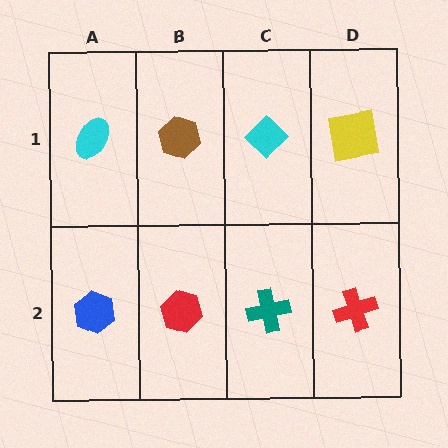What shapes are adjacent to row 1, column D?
A red cross (row 2, column D), a cyan diamond (row 1, column C).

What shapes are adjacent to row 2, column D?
A yellow square (row 1, column D), a teal cross (row 2, column C).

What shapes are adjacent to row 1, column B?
A red hexagon (row 2, column B), a cyan ellipse (row 1, column A), a cyan diamond (row 1, column C).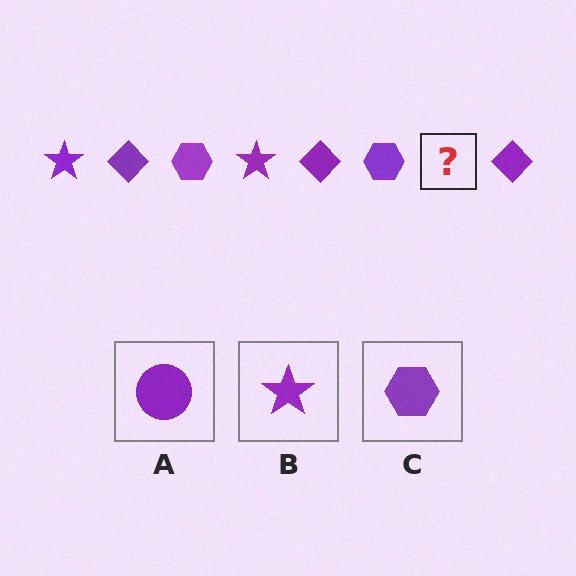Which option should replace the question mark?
Option B.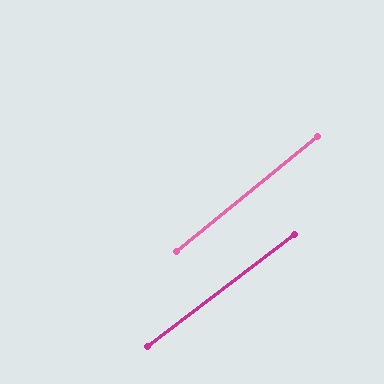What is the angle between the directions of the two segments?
Approximately 2 degrees.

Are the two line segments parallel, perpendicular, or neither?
Parallel — their directions differ by only 2.0°.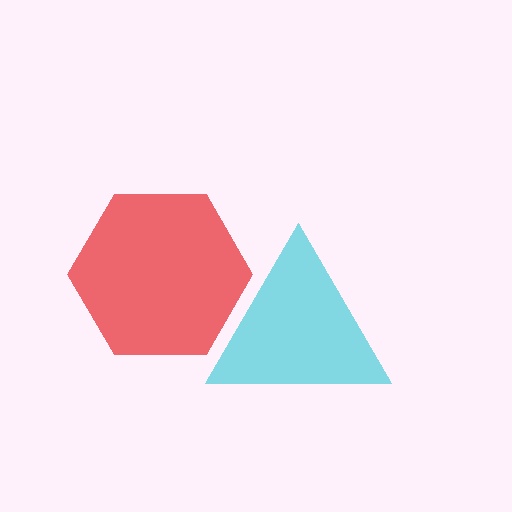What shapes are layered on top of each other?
The layered shapes are: a cyan triangle, a red hexagon.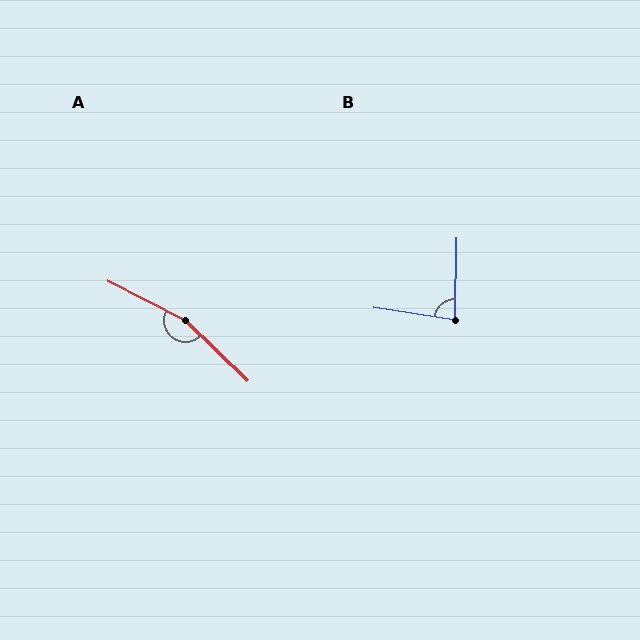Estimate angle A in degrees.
Approximately 163 degrees.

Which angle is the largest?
A, at approximately 163 degrees.